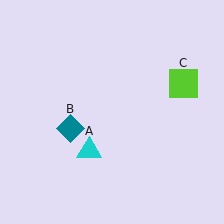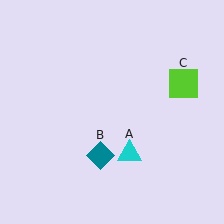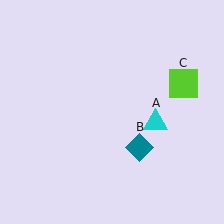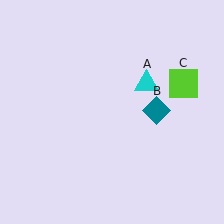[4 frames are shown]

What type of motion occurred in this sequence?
The cyan triangle (object A), teal diamond (object B) rotated counterclockwise around the center of the scene.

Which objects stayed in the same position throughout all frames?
Lime square (object C) remained stationary.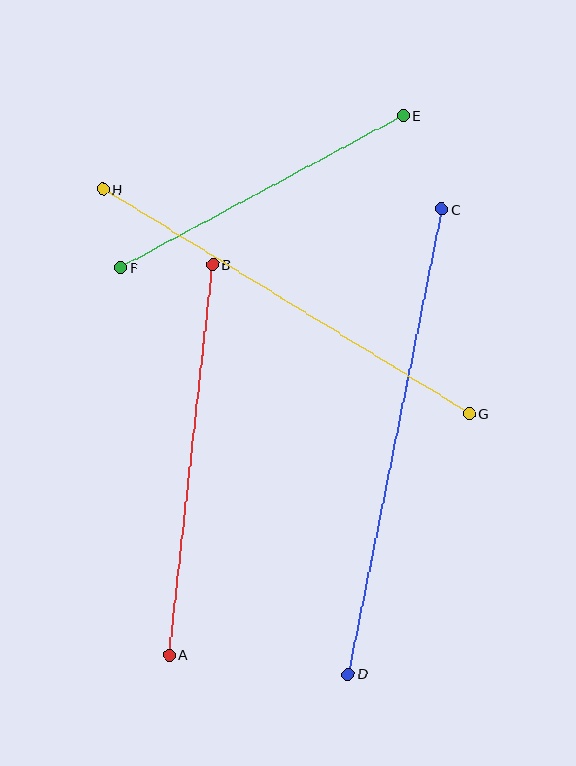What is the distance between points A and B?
The distance is approximately 393 pixels.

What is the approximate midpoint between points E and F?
The midpoint is at approximately (262, 191) pixels.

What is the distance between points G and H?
The distance is approximately 430 pixels.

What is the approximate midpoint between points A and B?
The midpoint is at approximately (191, 460) pixels.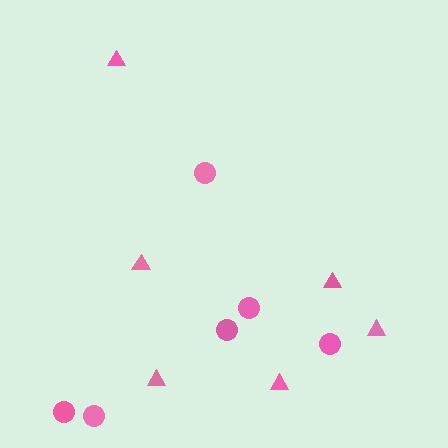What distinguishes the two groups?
There are 2 groups: one group of triangles (6) and one group of circles (6).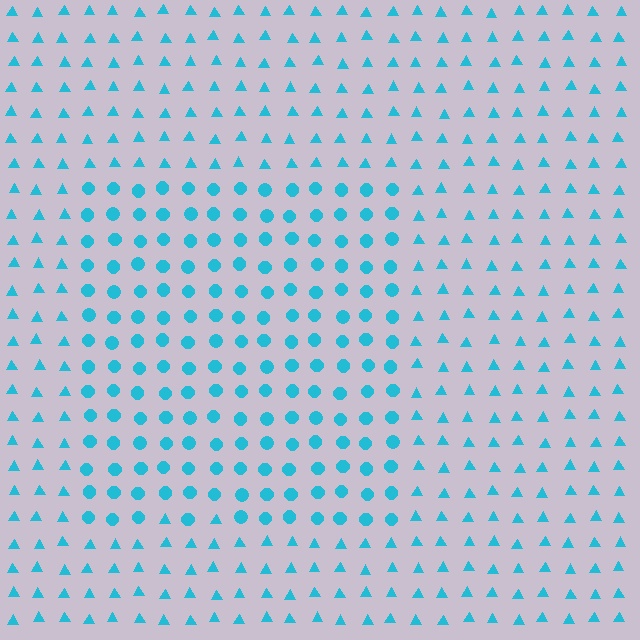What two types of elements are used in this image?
The image uses circles inside the rectangle region and triangles outside it.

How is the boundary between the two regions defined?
The boundary is defined by a change in element shape: circles inside vs. triangles outside. All elements share the same color and spacing.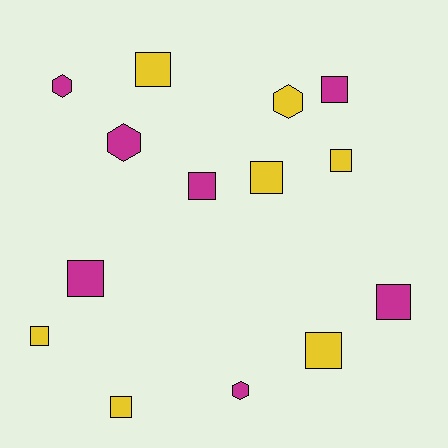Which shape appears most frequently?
Square, with 10 objects.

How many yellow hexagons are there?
There is 1 yellow hexagon.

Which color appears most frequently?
Yellow, with 7 objects.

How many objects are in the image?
There are 14 objects.